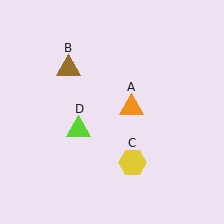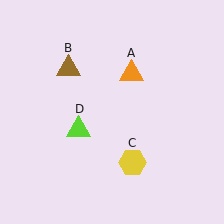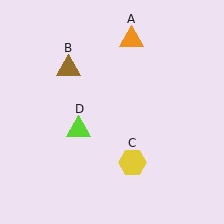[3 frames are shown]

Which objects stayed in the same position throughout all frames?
Brown triangle (object B) and yellow hexagon (object C) and lime triangle (object D) remained stationary.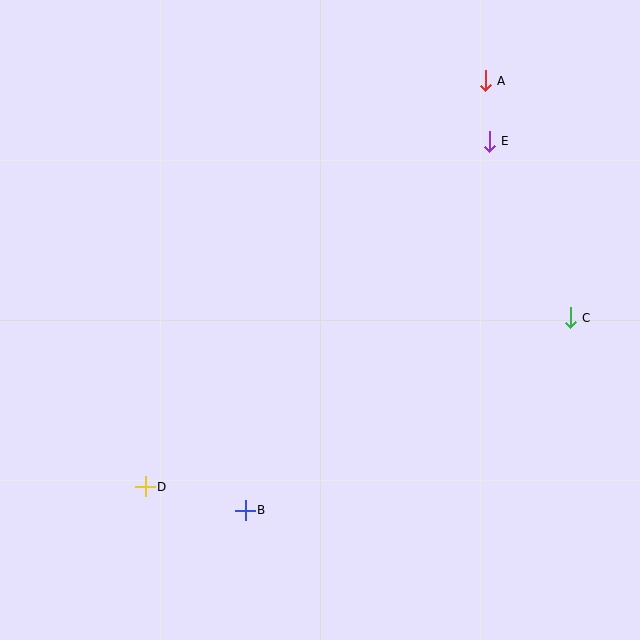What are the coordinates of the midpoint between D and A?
The midpoint between D and A is at (315, 284).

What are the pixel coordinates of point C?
Point C is at (570, 318).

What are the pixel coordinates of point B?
Point B is at (245, 510).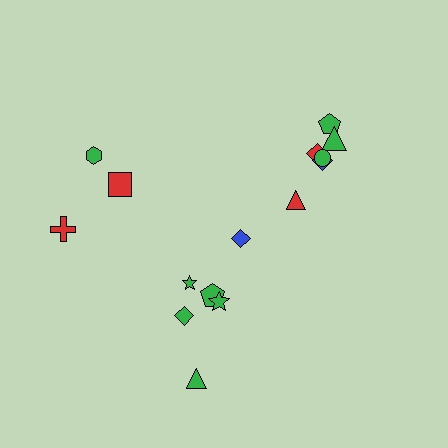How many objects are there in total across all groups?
There are 15 objects.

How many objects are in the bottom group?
There are 6 objects.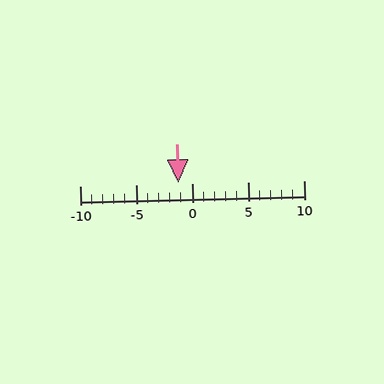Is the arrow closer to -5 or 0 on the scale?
The arrow is closer to 0.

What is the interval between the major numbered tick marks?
The major tick marks are spaced 5 units apart.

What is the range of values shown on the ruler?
The ruler shows values from -10 to 10.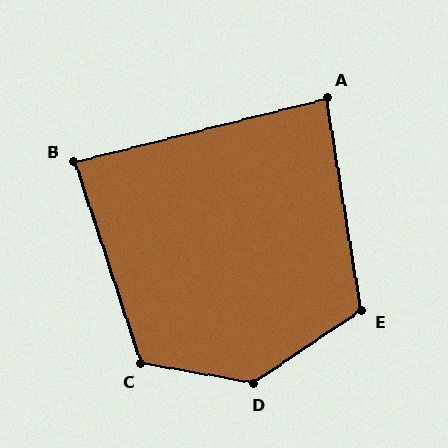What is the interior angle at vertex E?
Approximately 115 degrees (obtuse).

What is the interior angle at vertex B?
Approximately 86 degrees (approximately right).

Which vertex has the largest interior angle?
D, at approximately 136 degrees.